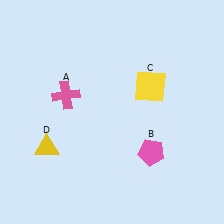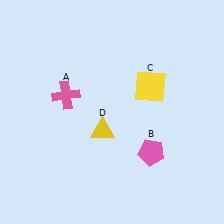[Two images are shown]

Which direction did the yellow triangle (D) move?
The yellow triangle (D) moved right.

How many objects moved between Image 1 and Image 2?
1 object moved between the two images.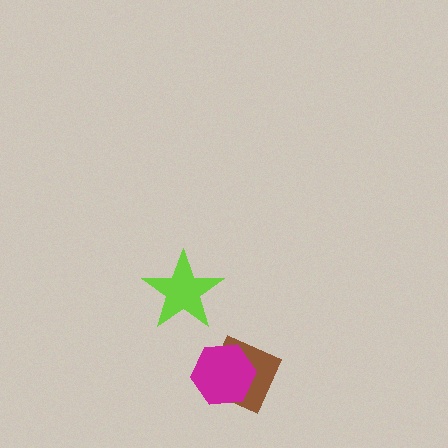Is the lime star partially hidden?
No, no other shape covers it.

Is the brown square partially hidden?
Yes, it is partially covered by another shape.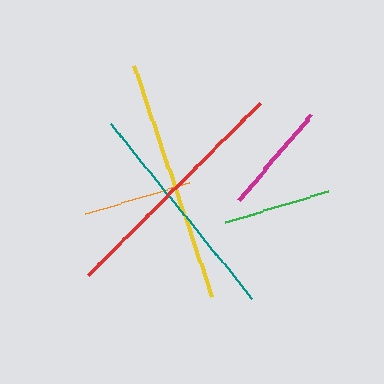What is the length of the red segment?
The red segment is approximately 244 pixels long.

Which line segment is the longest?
The yellow line is the longest at approximately 244 pixels.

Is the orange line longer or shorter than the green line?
The orange line is longer than the green line.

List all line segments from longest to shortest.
From longest to shortest: yellow, red, teal, magenta, orange, green.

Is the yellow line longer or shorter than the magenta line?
The yellow line is longer than the magenta line.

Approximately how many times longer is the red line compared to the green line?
The red line is approximately 2.3 times the length of the green line.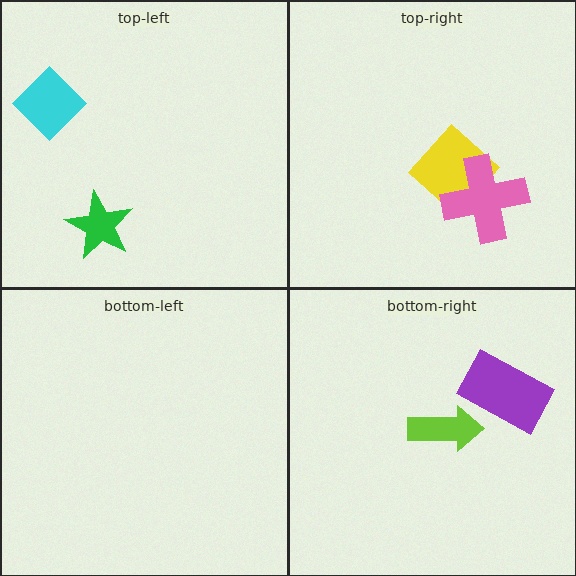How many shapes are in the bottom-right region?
2.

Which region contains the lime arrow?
The bottom-right region.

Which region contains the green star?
The top-left region.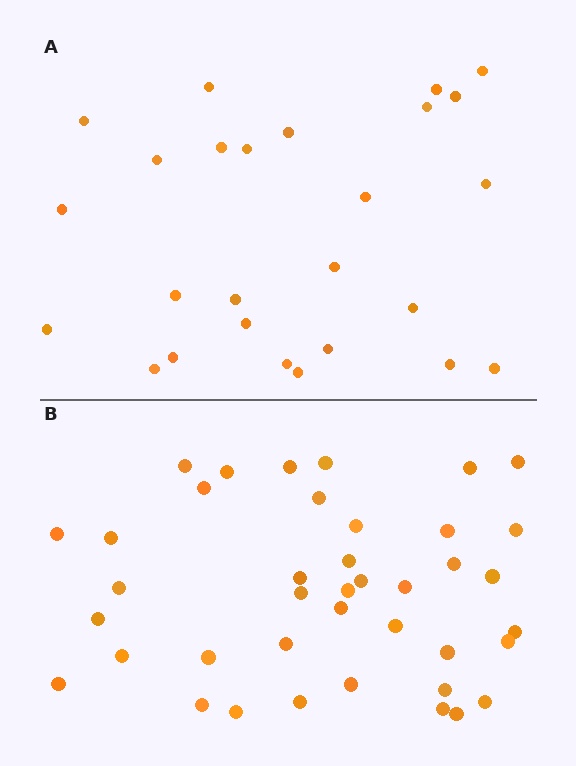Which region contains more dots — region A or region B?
Region B (the bottom region) has more dots.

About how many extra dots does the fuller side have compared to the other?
Region B has approximately 15 more dots than region A.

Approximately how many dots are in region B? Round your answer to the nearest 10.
About 40 dots.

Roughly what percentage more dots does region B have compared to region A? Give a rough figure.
About 55% more.